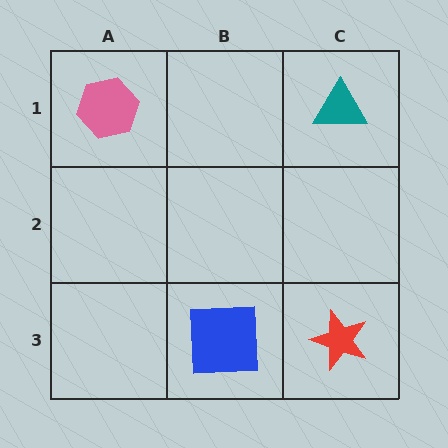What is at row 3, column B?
A blue square.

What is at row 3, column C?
A red star.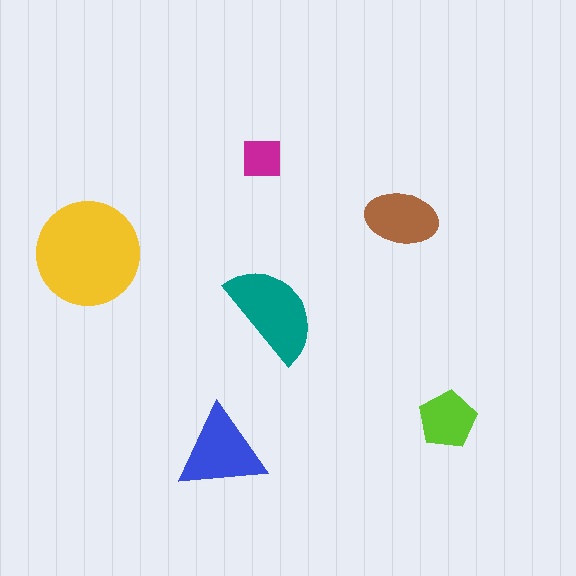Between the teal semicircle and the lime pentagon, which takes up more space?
The teal semicircle.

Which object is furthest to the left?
The yellow circle is leftmost.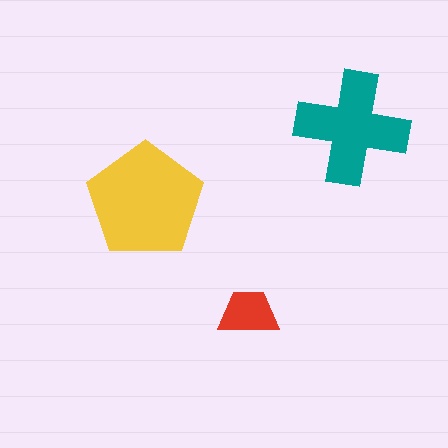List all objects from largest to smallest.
The yellow pentagon, the teal cross, the red trapezoid.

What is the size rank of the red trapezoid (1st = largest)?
3rd.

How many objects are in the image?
There are 3 objects in the image.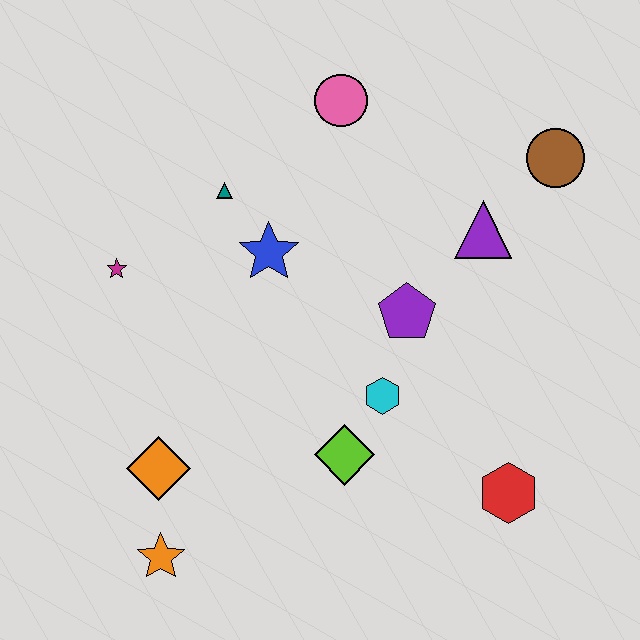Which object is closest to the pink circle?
The teal triangle is closest to the pink circle.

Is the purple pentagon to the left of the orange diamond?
No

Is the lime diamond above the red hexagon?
Yes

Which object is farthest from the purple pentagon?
The orange star is farthest from the purple pentagon.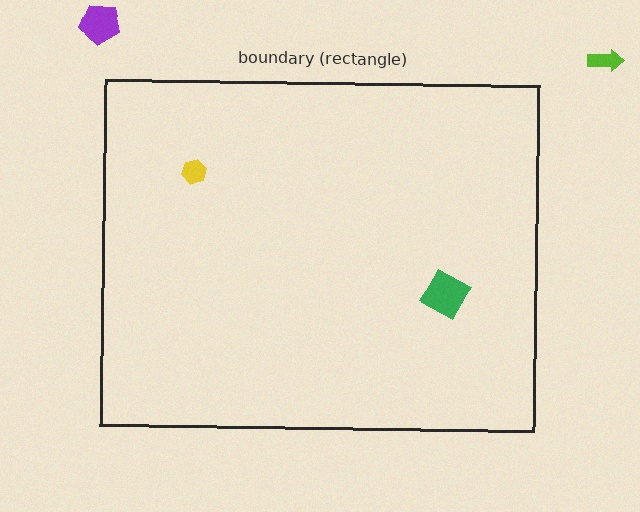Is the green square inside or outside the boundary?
Inside.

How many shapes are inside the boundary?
2 inside, 2 outside.